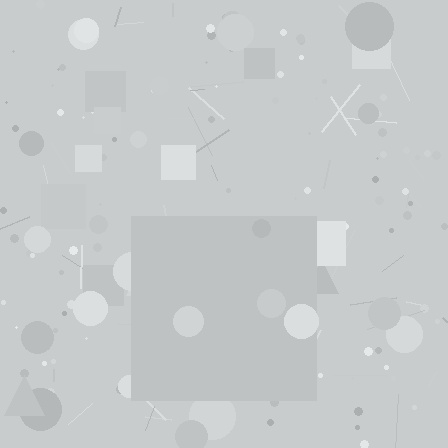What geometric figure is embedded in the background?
A square is embedded in the background.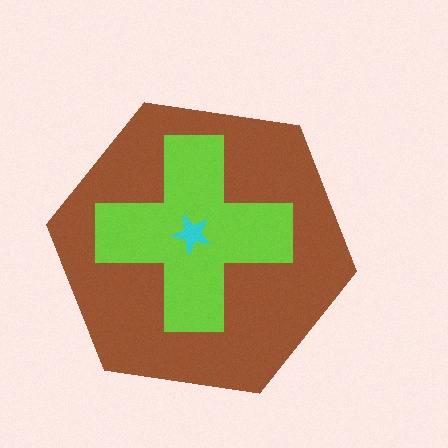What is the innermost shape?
The cyan star.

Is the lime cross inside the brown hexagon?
Yes.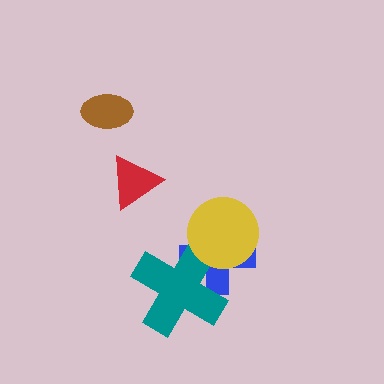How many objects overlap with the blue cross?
2 objects overlap with the blue cross.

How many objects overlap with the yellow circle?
2 objects overlap with the yellow circle.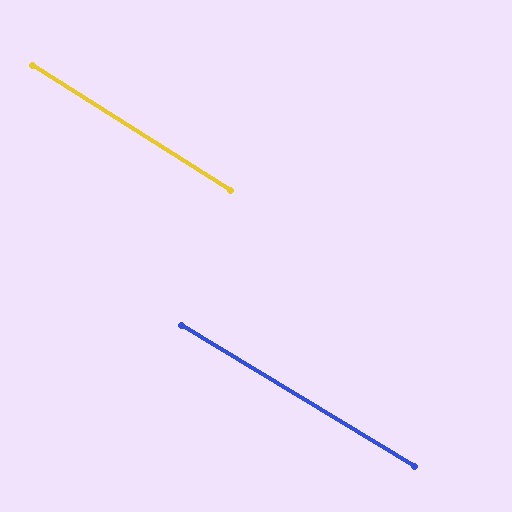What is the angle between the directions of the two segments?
Approximately 1 degree.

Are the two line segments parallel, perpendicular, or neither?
Parallel — their directions differ by only 1.0°.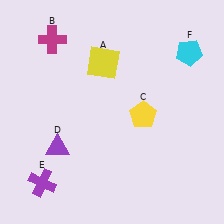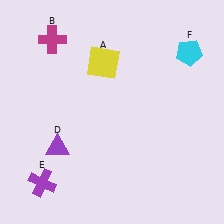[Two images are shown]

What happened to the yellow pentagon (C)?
The yellow pentagon (C) was removed in Image 2. It was in the bottom-right area of Image 1.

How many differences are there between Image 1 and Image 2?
There is 1 difference between the two images.